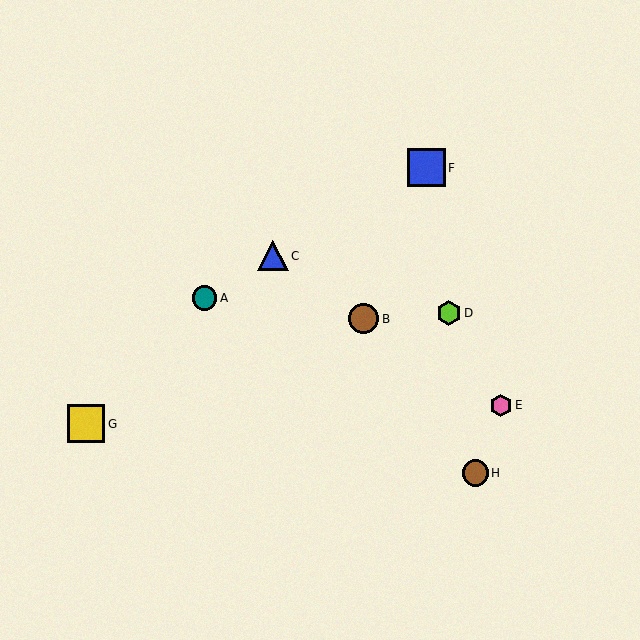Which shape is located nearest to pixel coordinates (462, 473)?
The brown circle (labeled H) at (475, 473) is nearest to that location.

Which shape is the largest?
The blue square (labeled F) is the largest.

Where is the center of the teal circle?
The center of the teal circle is at (204, 298).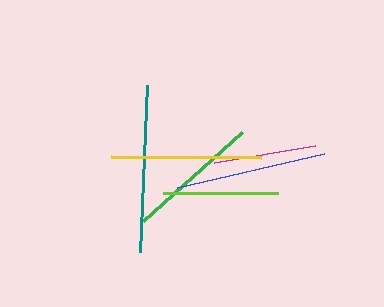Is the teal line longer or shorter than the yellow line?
The teal line is longer than the yellow line.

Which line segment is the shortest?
The magenta line is the shortest at approximately 102 pixels.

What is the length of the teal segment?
The teal segment is approximately 167 pixels long.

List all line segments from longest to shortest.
From longest to shortest: teal, blue, yellow, green, lime, magenta.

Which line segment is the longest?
The teal line is the longest at approximately 167 pixels.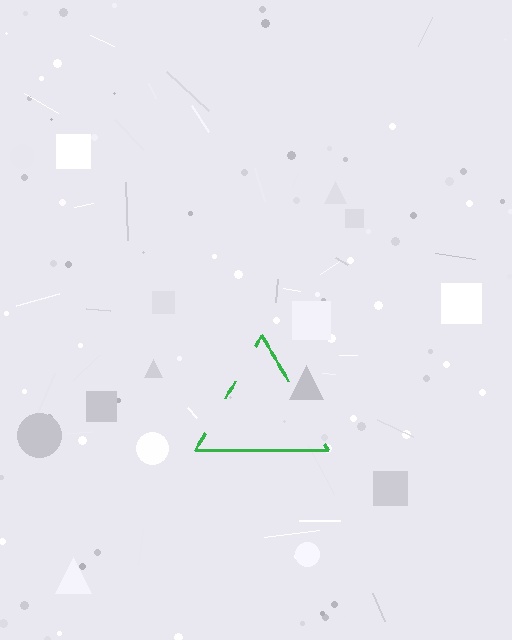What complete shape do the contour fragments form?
The contour fragments form a triangle.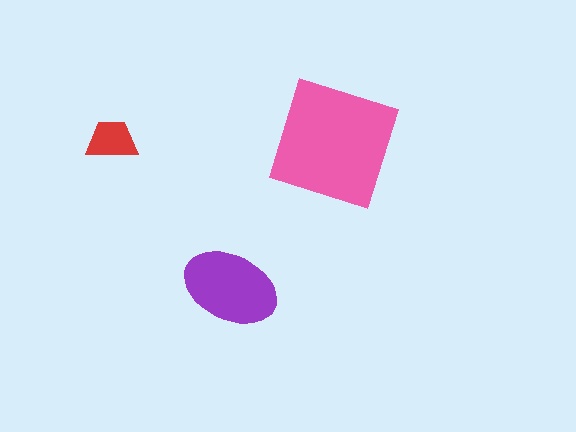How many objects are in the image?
There are 3 objects in the image.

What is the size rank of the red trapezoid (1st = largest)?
3rd.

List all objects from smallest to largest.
The red trapezoid, the purple ellipse, the pink square.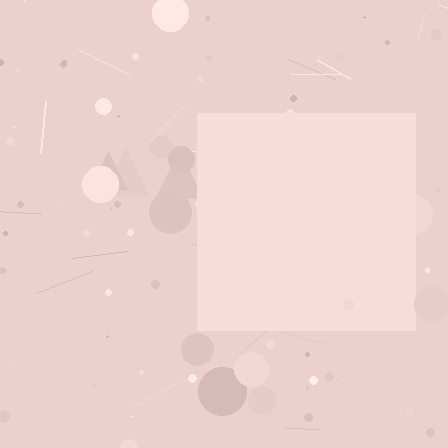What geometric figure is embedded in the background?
A square is embedded in the background.